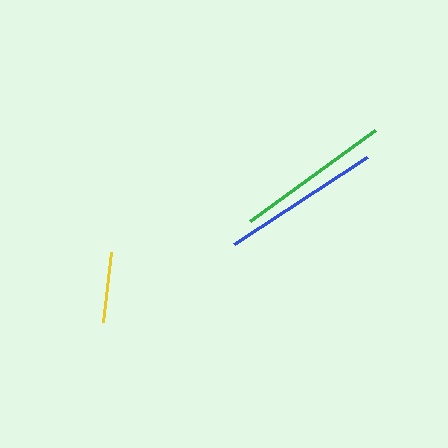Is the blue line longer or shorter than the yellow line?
The blue line is longer than the yellow line.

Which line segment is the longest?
The blue line is the longest at approximately 159 pixels.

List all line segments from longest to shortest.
From longest to shortest: blue, green, yellow.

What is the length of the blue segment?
The blue segment is approximately 159 pixels long.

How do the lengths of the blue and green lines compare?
The blue and green lines are approximately the same length.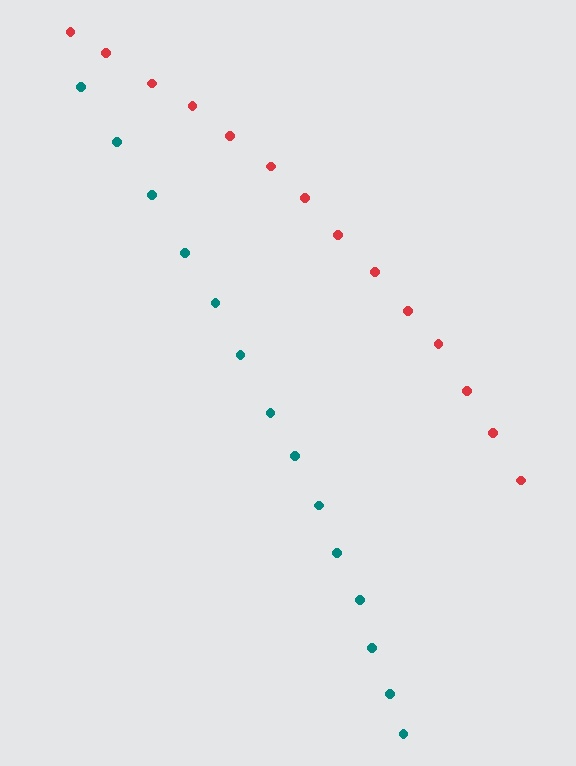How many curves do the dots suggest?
There are 2 distinct paths.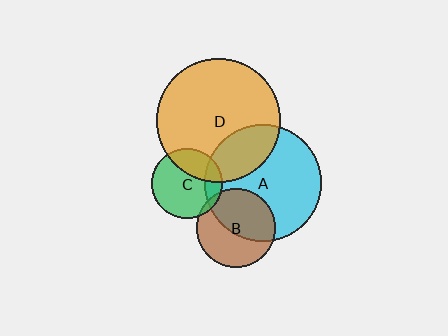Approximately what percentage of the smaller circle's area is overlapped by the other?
Approximately 25%.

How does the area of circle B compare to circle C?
Approximately 1.3 times.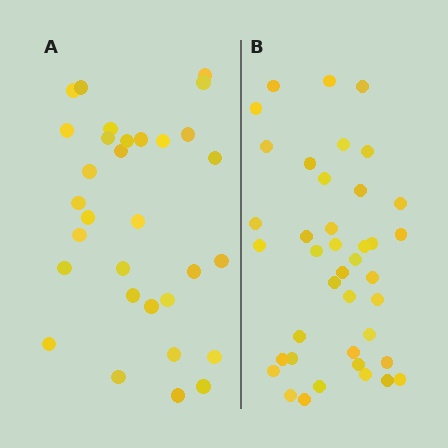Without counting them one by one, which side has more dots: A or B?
Region B (the right region) has more dots.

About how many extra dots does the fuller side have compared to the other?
Region B has roughly 8 or so more dots than region A.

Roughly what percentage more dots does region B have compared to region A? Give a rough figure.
About 30% more.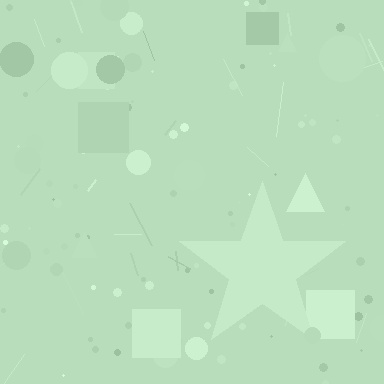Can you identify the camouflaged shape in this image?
The camouflaged shape is a star.